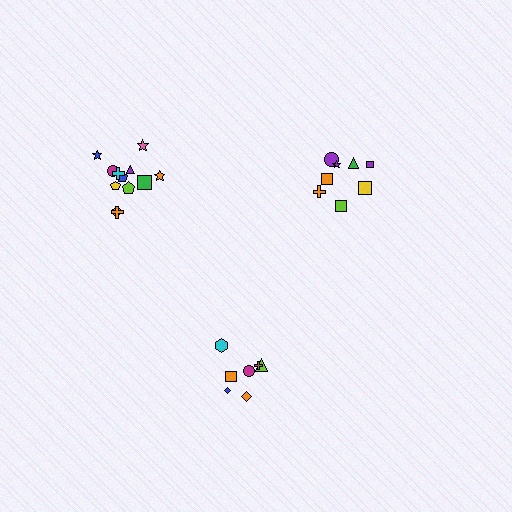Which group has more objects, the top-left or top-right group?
The top-left group.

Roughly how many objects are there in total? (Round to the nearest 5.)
Roughly 25 objects in total.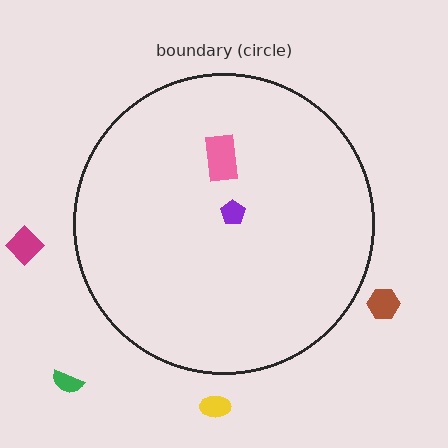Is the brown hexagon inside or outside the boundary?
Outside.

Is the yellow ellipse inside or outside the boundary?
Outside.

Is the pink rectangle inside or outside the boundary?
Inside.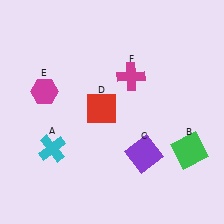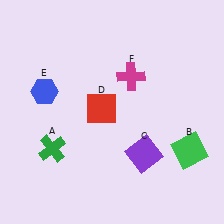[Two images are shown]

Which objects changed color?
A changed from cyan to green. E changed from magenta to blue.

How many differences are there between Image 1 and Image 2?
There are 2 differences between the two images.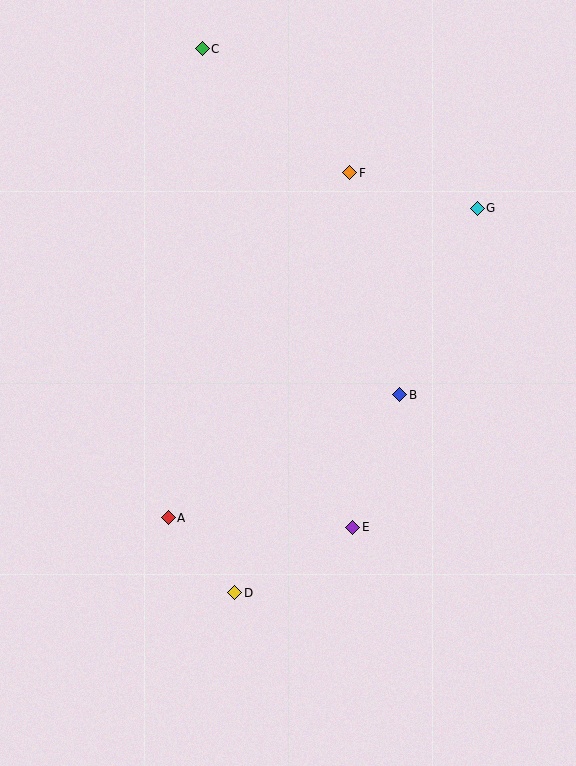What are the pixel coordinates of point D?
Point D is at (235, 593).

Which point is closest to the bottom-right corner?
Point E is closest to the bottom-right corner.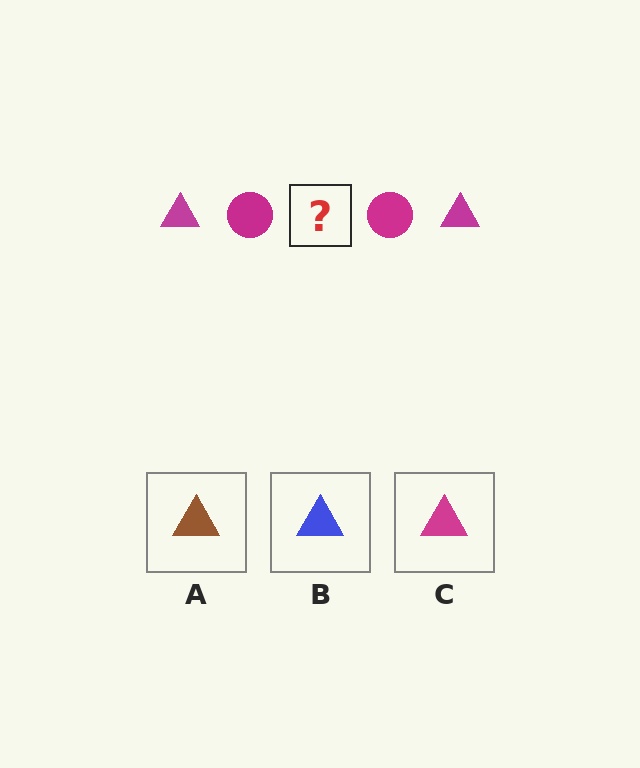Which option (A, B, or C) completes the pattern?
C.